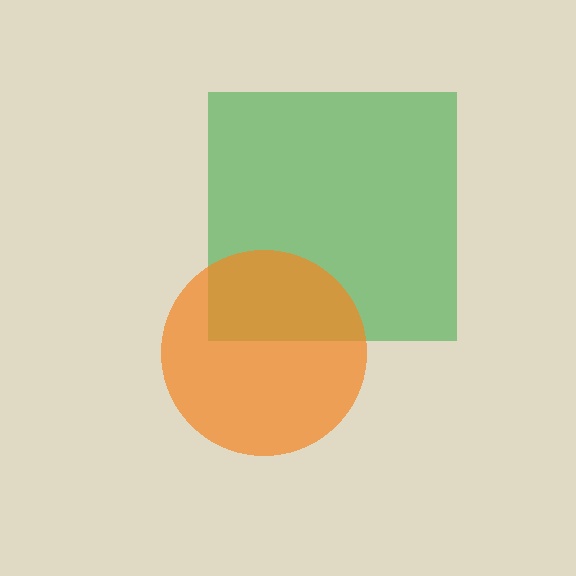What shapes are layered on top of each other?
The layered shapes are: a green square, an orange circle.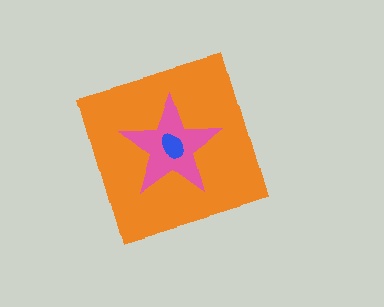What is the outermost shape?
The orange diamond.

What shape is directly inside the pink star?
The blue ellipse.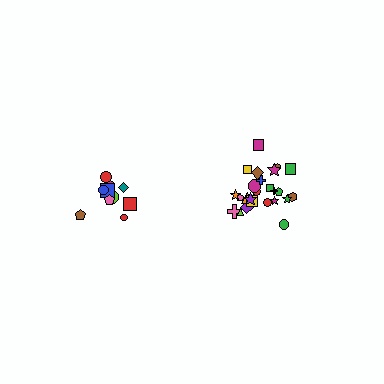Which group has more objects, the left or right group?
The right group.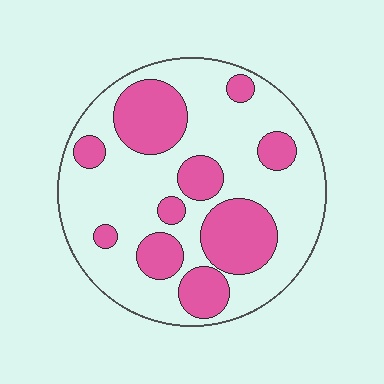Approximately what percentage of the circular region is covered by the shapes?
Approximately 35%.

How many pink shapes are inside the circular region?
10.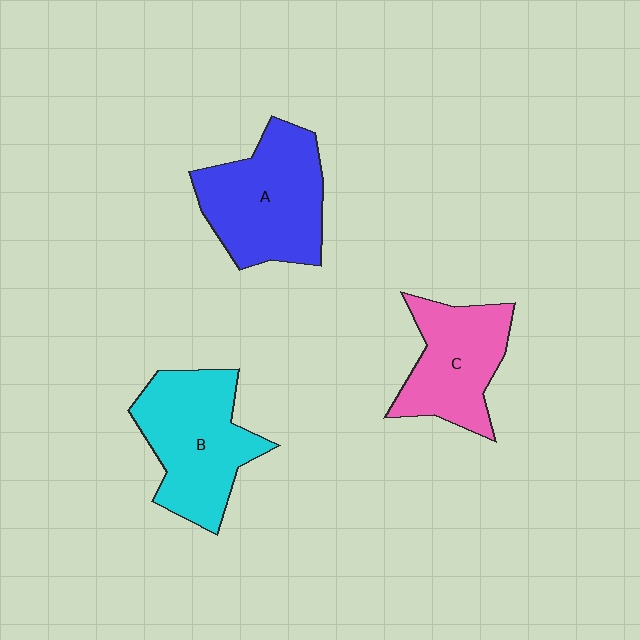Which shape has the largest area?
Shape A (blue).